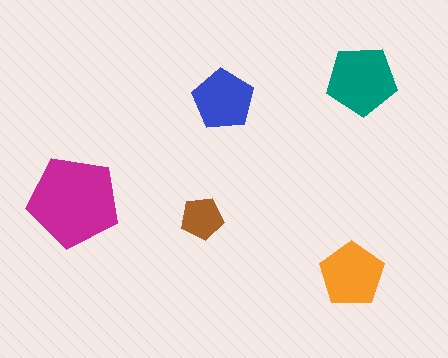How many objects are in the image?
There are 5 objects in the image.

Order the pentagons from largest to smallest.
the magenta one, the teal one, the orange one, the blue one, the brown one.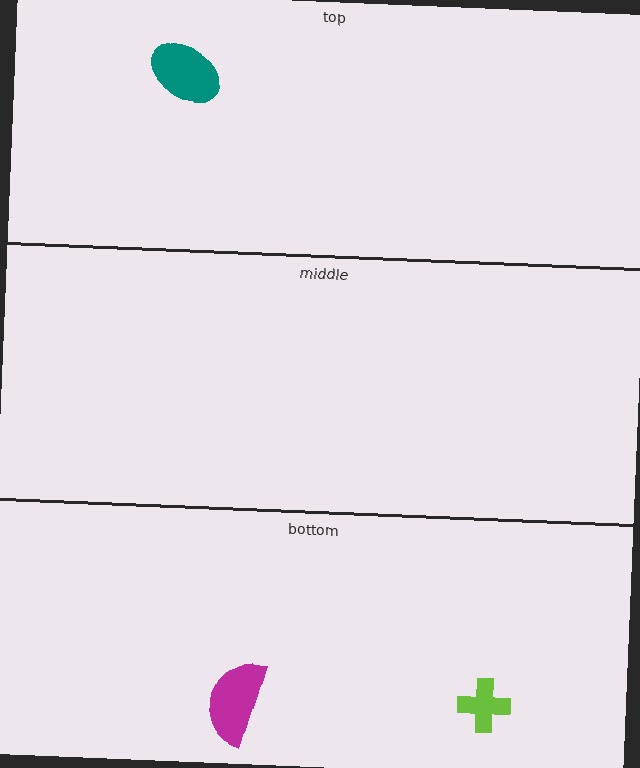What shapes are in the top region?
The teal ellipse.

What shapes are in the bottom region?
The magenta semicircle, the lime cross.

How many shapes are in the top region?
1.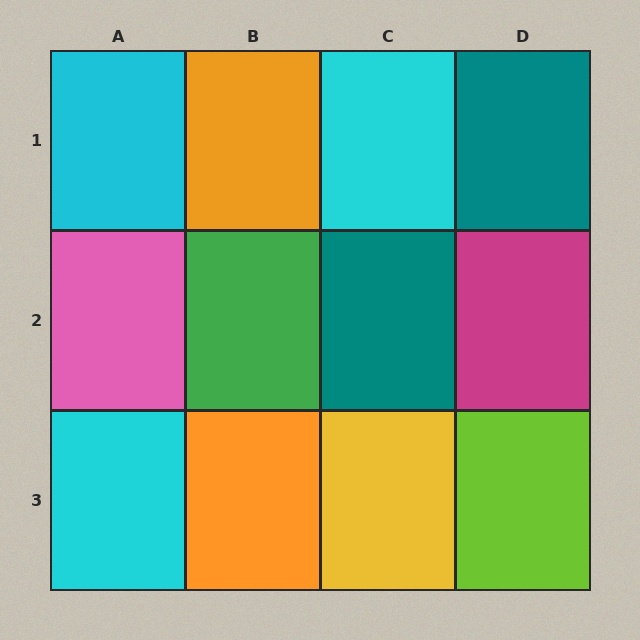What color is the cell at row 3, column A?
Cyan.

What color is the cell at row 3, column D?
Lime.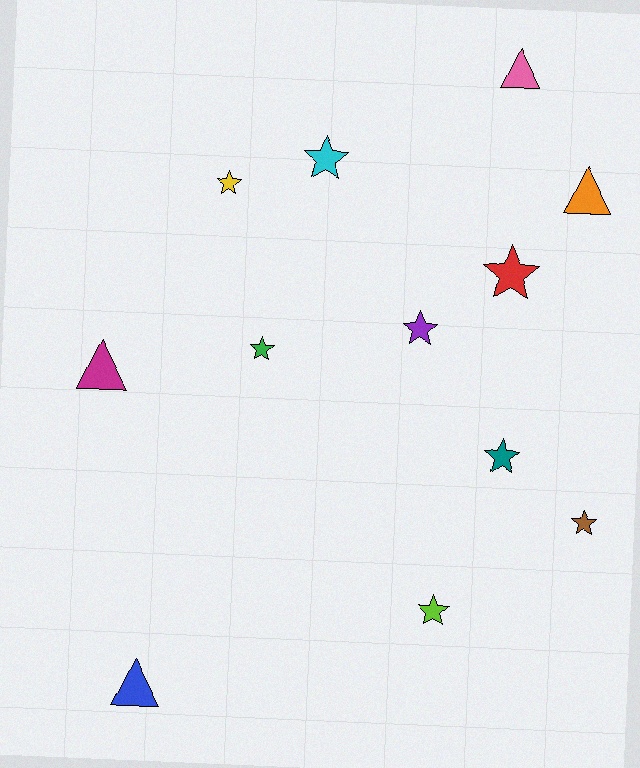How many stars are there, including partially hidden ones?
There are 8 stars.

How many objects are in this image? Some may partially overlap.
There are 12 objects.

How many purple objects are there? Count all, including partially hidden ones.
There is 1 purple object.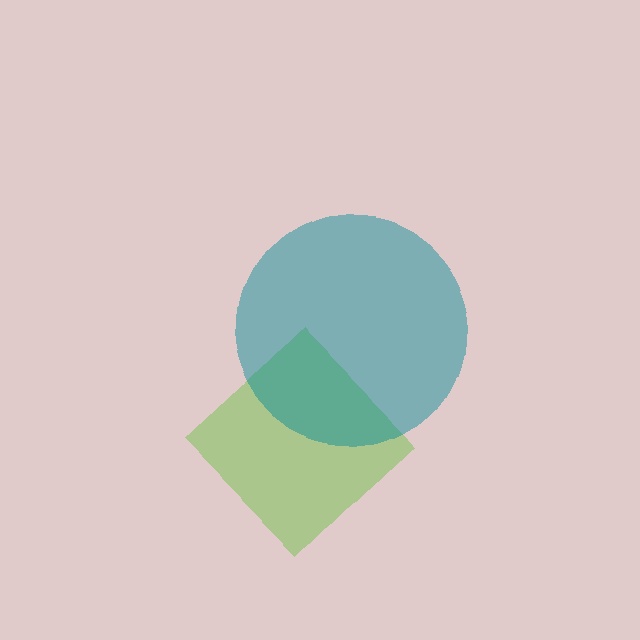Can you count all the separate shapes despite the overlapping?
Yes, there are 2 separate shapes.